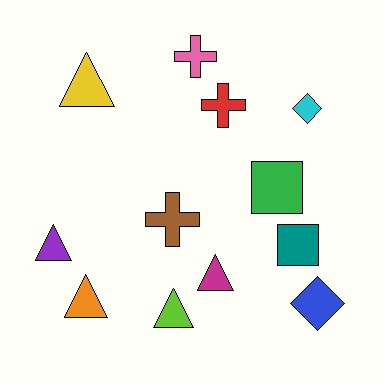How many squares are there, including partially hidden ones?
There are 2 squares.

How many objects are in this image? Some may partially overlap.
There are 12 objects.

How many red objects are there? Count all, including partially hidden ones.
There is 1 red object.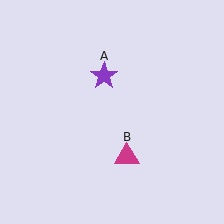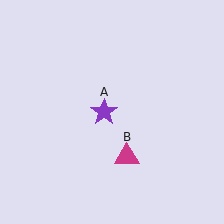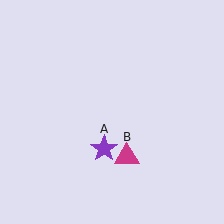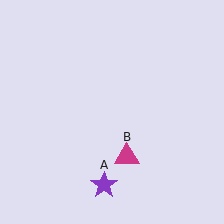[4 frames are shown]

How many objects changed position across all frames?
1 object changed position: purple star (object A).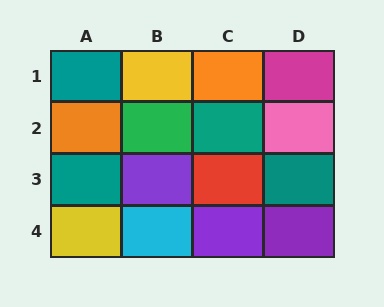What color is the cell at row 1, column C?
Orange.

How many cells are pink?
1 cell is pink.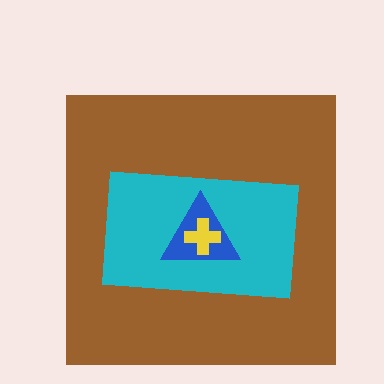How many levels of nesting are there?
4.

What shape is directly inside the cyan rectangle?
The blue triangle.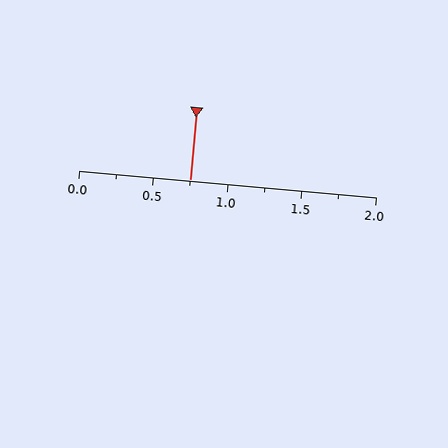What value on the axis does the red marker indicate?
The marker indicates approximately 0.75.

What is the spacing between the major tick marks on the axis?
The major ticks are spaced 0.5 apart.